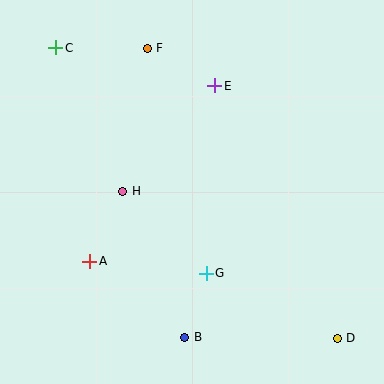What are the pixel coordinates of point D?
Point D is at (337, 338).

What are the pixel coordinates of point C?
Point C is at (56, 48).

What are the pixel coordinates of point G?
Point G is at (206, 273).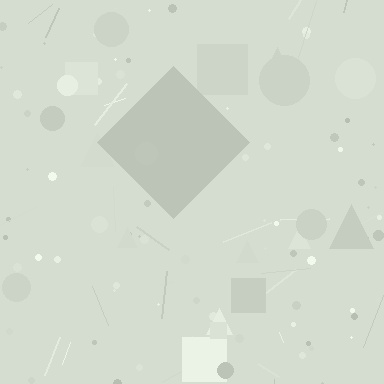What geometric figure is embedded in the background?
A diamond is embedded in the background.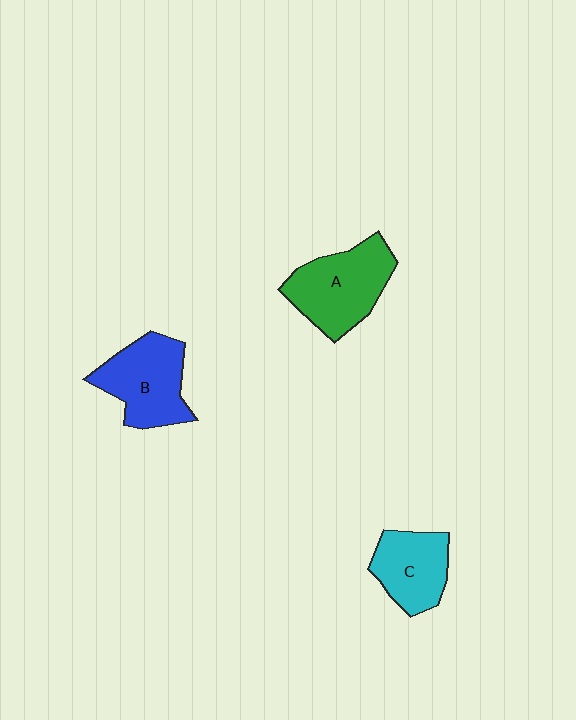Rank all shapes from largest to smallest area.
From largest to smallest: A (green), B (blue), C (cyan).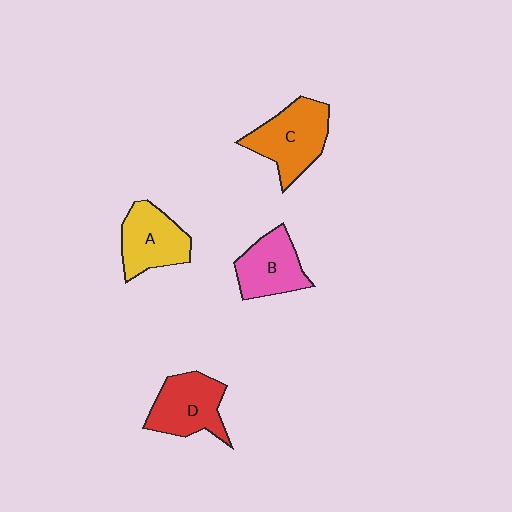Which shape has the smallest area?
Shape B (pink).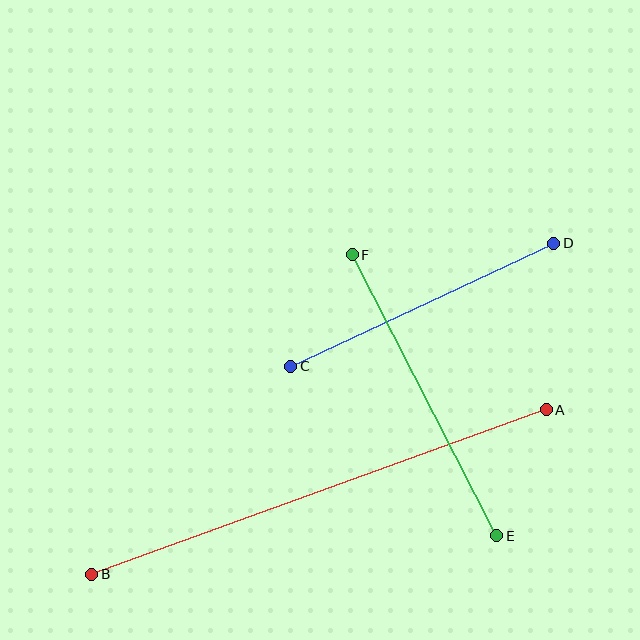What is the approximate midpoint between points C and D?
The midpoint is at approximately (422, 305) pixels.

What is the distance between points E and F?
The distance is approximately 316 pixels.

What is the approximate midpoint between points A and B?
The midpoint is at approximately (319, 492) pixels.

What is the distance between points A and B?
The distance is approximately 483 pixels.